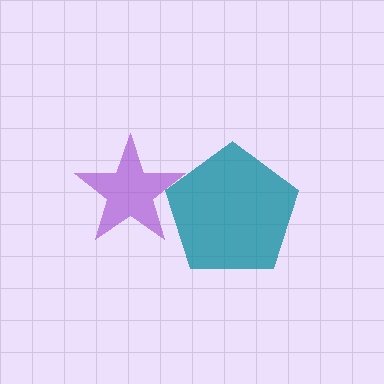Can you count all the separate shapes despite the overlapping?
Yes, there are 2 separate shapes.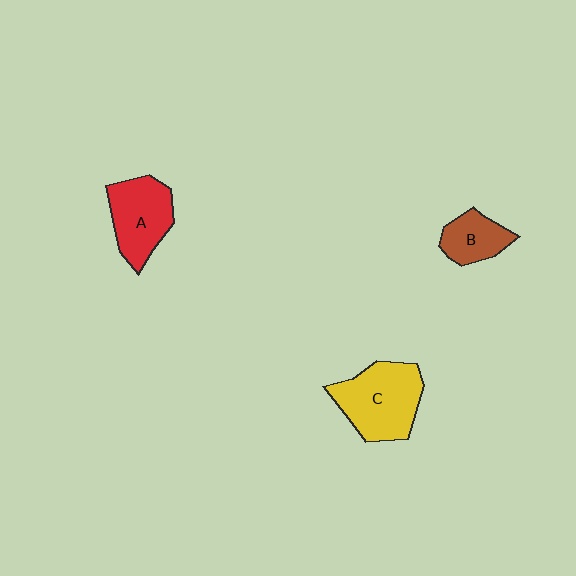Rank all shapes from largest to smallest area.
From largest to smallest: C (yellow), A (red), B (brown).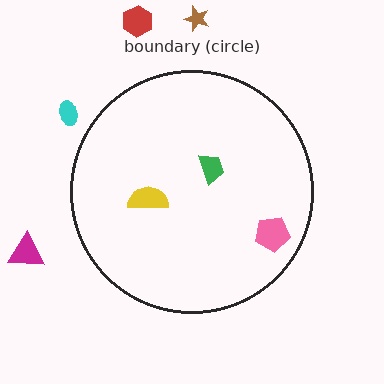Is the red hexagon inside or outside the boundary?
Outside.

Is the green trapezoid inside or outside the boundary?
Inside.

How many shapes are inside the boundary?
3 inside, 4 outside.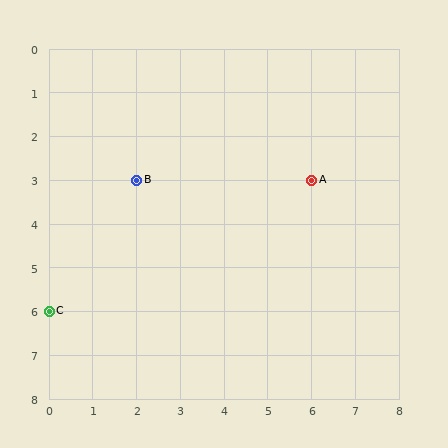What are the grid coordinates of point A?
Point A is at grid coordinates (6, 3).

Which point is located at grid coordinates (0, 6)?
Point C is at (0, 6).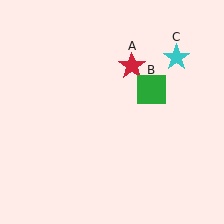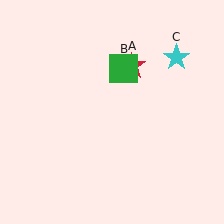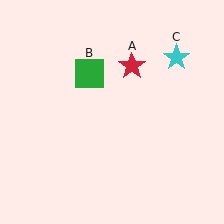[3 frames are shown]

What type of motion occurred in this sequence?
The green square (object B) rotated counterclockwise around the center of the scene.